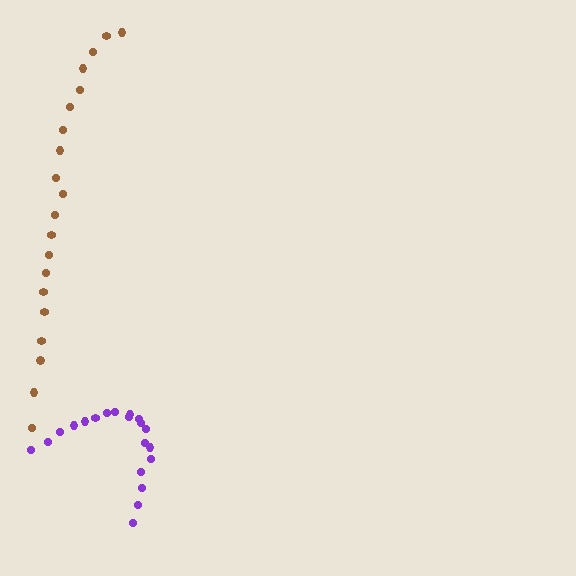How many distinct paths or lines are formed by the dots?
There are 2 distinct paths.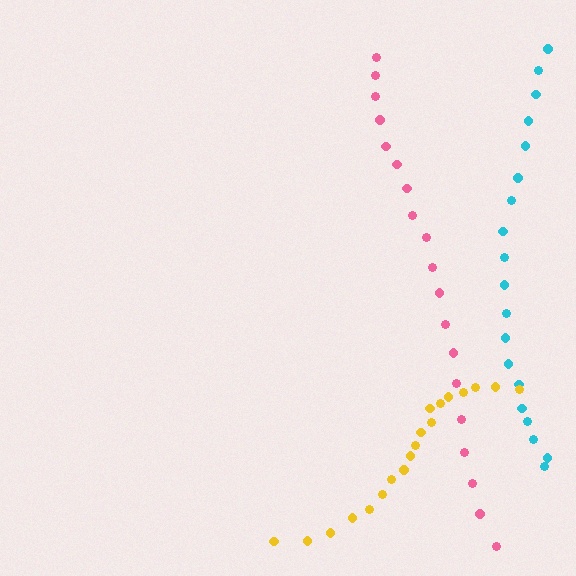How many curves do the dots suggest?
There are 3 distinct paths.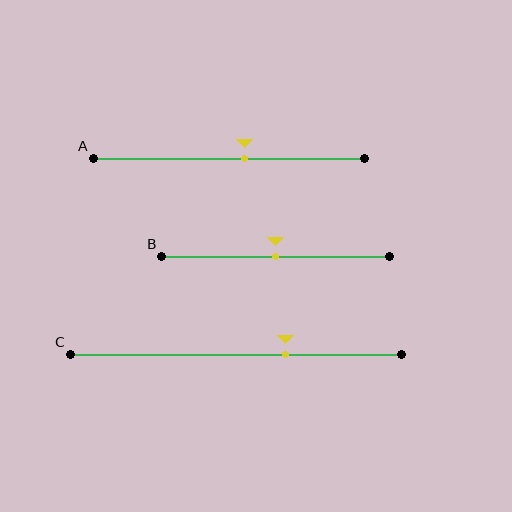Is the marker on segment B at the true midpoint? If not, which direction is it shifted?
Yes, the marker on segment B is at the true midpoint.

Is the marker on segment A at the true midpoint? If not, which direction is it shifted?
No, the marker on segment A is shifted to the right by about 6% of the segment length.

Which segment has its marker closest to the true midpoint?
Segment B has its marker closest to the true midpoint.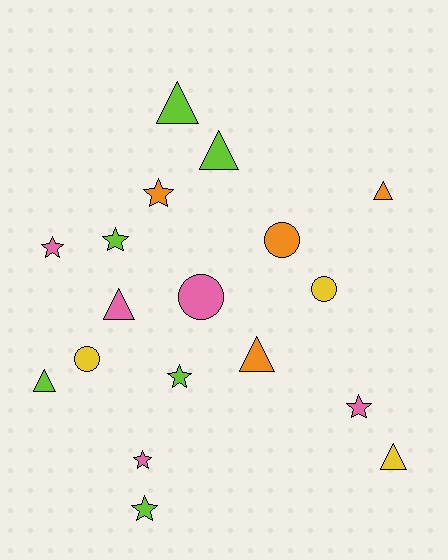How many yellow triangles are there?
There is 1 yellow triangle.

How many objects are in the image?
There are 18 objects.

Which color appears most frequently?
Lime, with 6 objects.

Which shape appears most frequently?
Triangle, with 7 objects.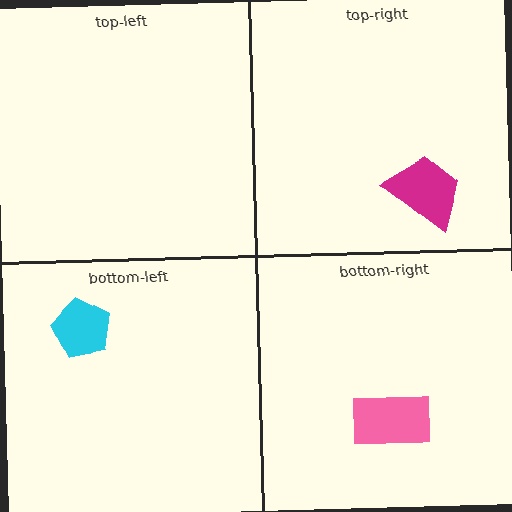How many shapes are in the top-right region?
1.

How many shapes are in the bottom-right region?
1.